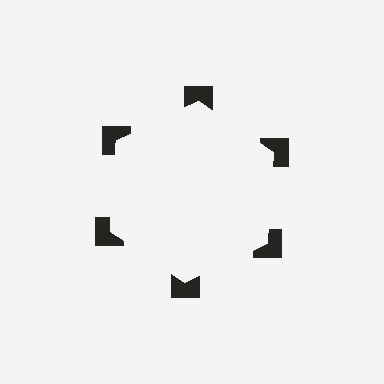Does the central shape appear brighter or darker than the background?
It typically appears slightly brighter than the background, even though no actual brightness change is drawn.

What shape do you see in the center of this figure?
An illusory hexagon — its edges are inferred from the aligned wedge cuts in the notched squares, not physically drawn.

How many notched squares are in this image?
There are 6 — one at each vertex of the illusory hexagon.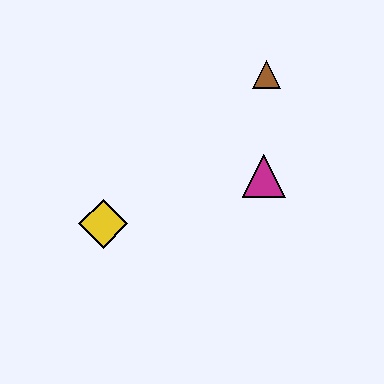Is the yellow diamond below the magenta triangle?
Yes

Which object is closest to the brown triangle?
The magenta triangle is closest to the brown triangle.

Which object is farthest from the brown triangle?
The yellow diamond is farthest from the brown triangle.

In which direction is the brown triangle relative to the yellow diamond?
The brown triangle is to the right of the yellow diamond.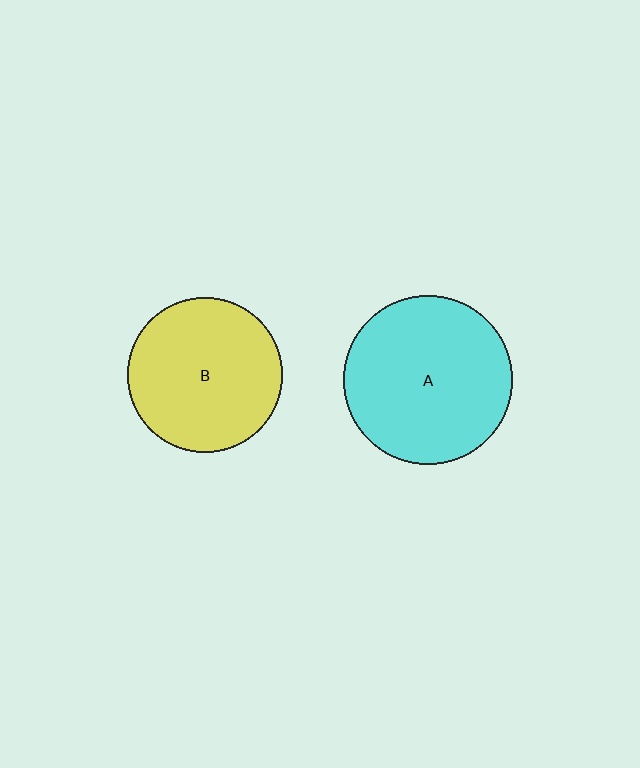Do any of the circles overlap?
No, none of the circles overlap.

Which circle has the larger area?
Circle A (cyan).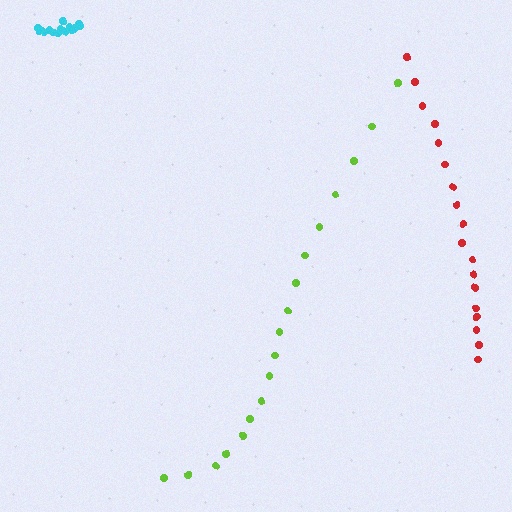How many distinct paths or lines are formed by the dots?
There are 3 distinct paths.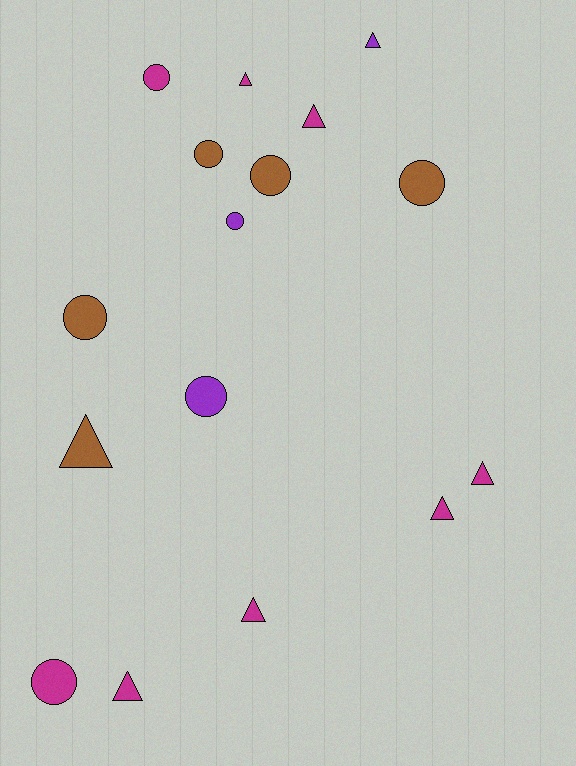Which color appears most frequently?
Magenta, with 8 objects.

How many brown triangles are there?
There is 1 brown triangle.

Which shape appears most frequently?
Circle, with 8 objects.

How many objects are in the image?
There are 16 objects.